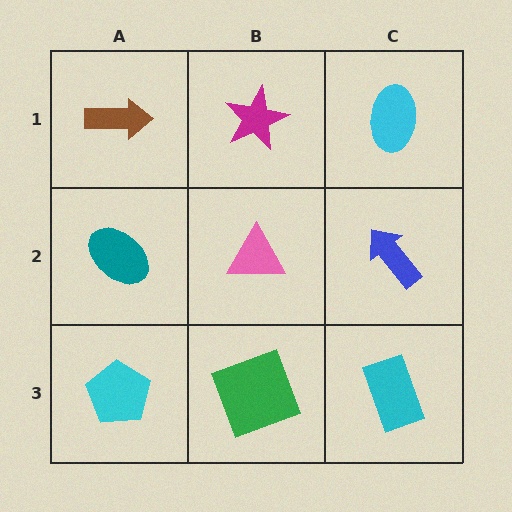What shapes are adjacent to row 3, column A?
A teal ellipse (row 2, column A), a green square (row 3, column B).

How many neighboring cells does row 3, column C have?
2.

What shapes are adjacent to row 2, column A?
A brown arrow (row 1, column A), a cyan pentagon (row 3, column A), a pink triangle (row 2, column B).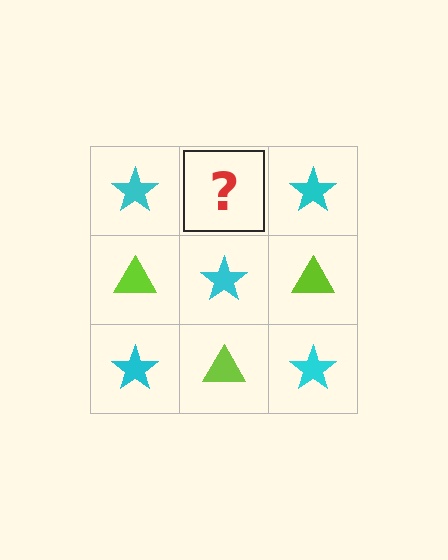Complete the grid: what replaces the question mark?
The question mark should be replaced with a lime triangle.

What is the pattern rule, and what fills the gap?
The rule is that it alternates cyan star and lime triangle in a checkerboard pattern. The gap should be filled with a lime triangle.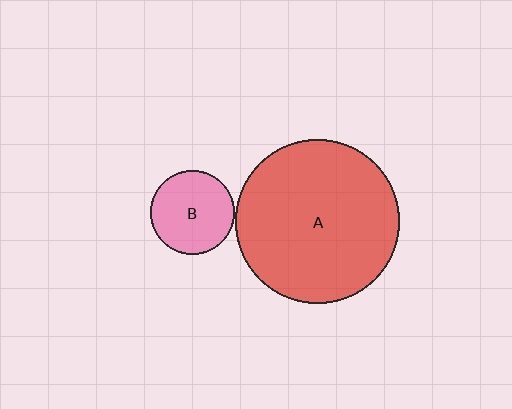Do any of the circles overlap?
No, none of the circles overlap.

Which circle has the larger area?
Circle A (red).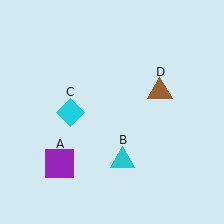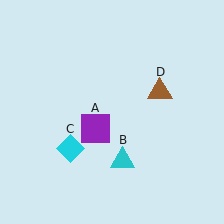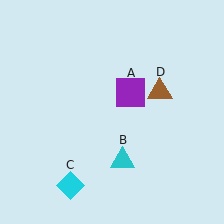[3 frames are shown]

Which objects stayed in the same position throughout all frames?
Cyan triangle (object B) and brown triangle (object D) remained stationary.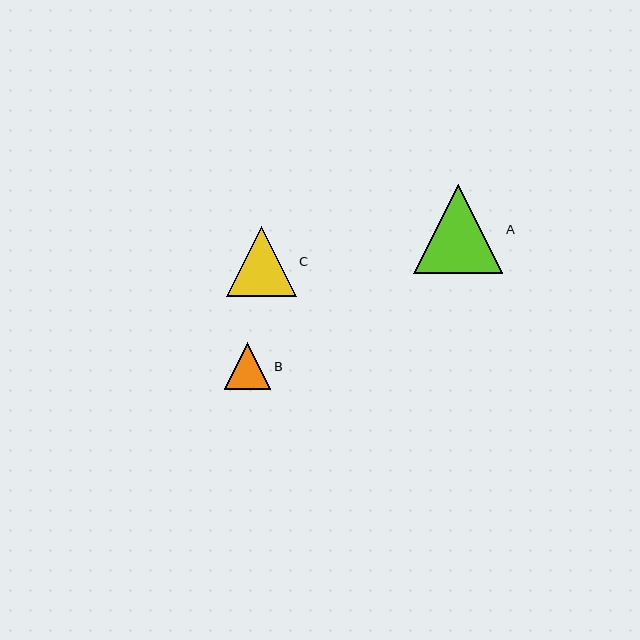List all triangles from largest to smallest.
From largest to smallest: A, C, B.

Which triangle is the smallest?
Triangle B is the smallest with a size of approximately 47 pixels.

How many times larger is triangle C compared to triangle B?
Triangle C is approximately 1.5 times the size of triangle B.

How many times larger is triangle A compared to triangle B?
Triangle A is approximately 1.9 times the size of triangle B.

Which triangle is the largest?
Triangle A is the largest with a size of approximately 89 pixels.